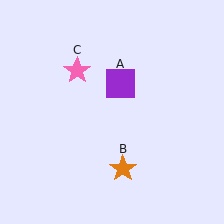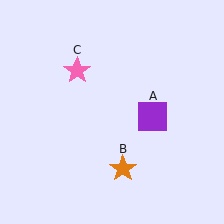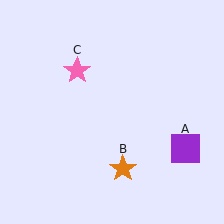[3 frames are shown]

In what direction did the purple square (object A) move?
The purple square (object A) moved down and to the right.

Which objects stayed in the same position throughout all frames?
Orange star (object B) and pink star (object C) remained stationary.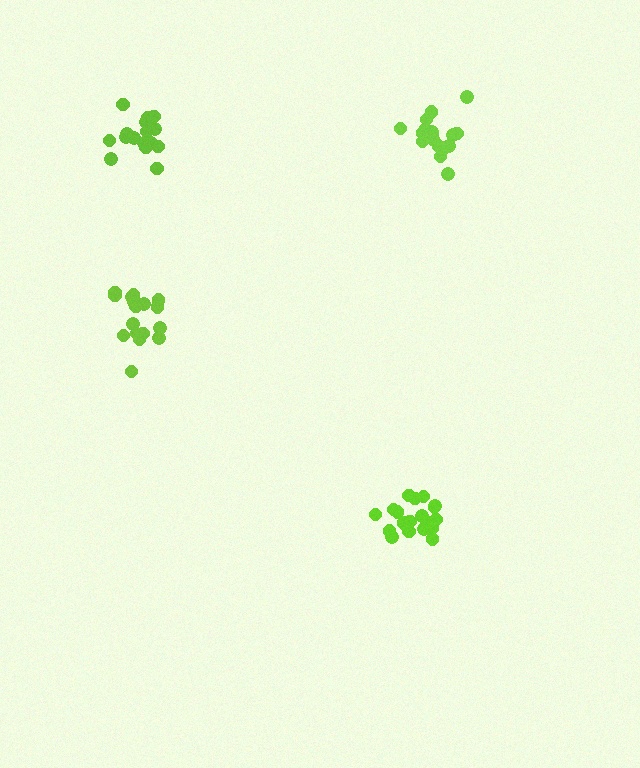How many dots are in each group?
Group 1: 19 dots, Group 2: 18 dots, Group 3: 19 dots, Group 4: 18 dots (74 total).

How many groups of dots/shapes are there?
There are 4 groups.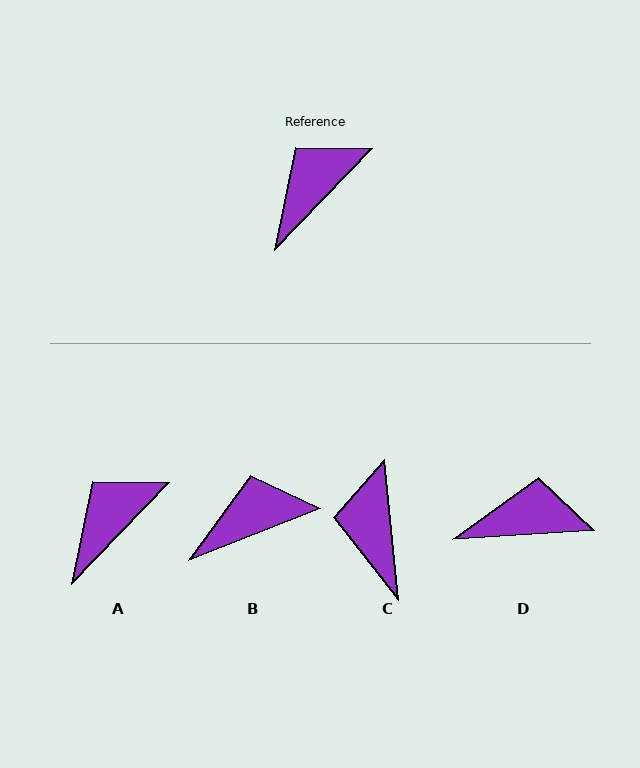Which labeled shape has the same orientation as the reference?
A.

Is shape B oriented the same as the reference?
No, it is off by about 25 degrees.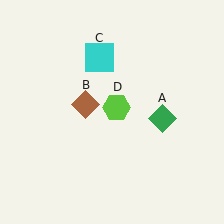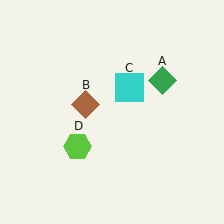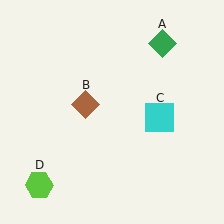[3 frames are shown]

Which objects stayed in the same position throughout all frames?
Brown diamond (object B) remained stationary.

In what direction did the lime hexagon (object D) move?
The lime hexagon (object D) moved down and to the left.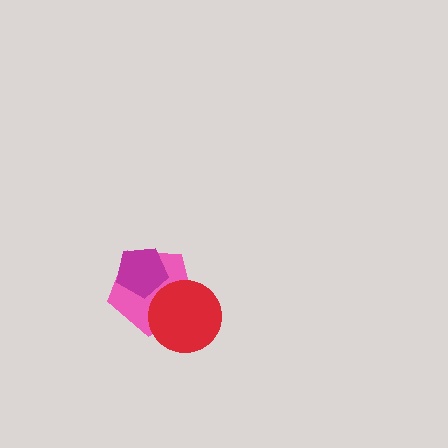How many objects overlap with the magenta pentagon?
1 object overlaps with the magenta pentagon.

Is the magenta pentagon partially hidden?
No, no other shape covers it.